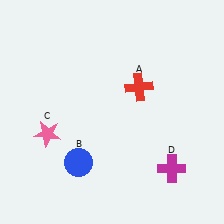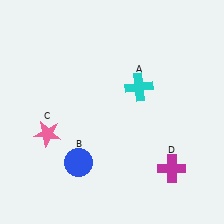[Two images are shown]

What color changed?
The cross (A) changed from red in Image 1 to cyan in Image 2.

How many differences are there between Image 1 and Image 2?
There is 1 difference between the two images.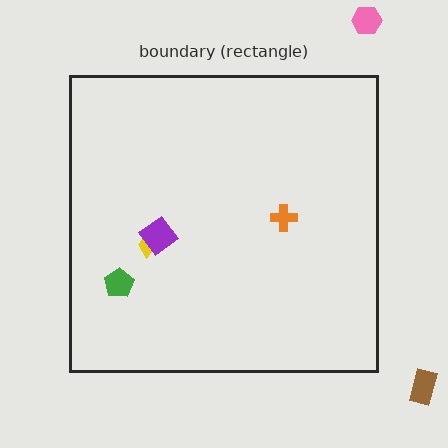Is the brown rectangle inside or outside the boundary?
Outside.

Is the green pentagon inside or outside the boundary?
Inside.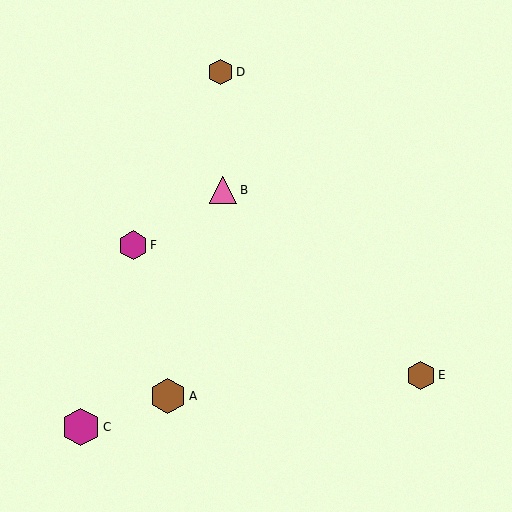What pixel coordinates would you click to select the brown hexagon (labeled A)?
Click at (168, 396) to select the brown hexagon A.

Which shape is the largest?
The magenta hexagon (labeled C) is the largest.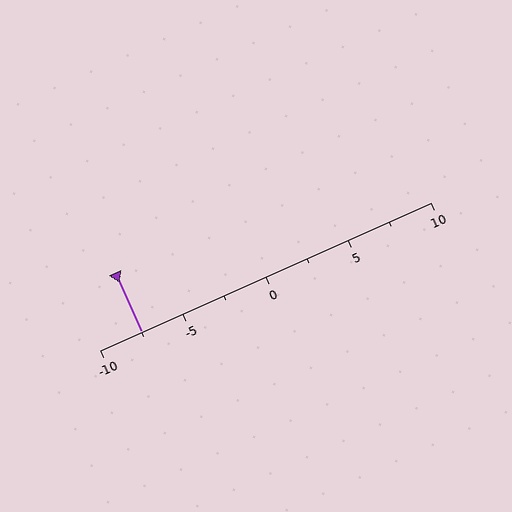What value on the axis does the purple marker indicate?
The marker indicates approximately -7.5.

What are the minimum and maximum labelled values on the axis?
The axis runs from -10 to 10.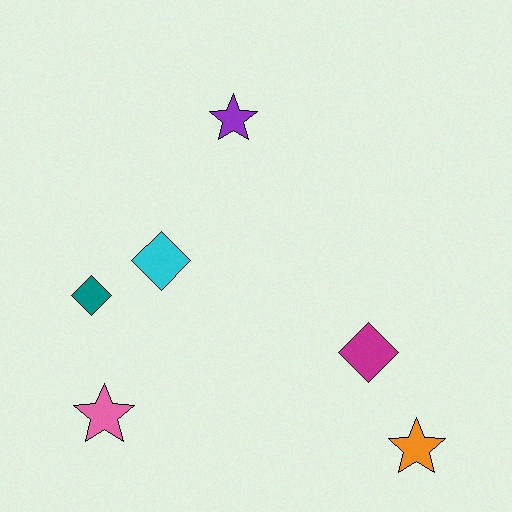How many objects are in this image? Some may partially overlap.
There are 6 objects.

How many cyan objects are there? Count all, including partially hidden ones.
There is 1 cyan object.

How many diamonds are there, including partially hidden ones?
There are 3 diamonds.